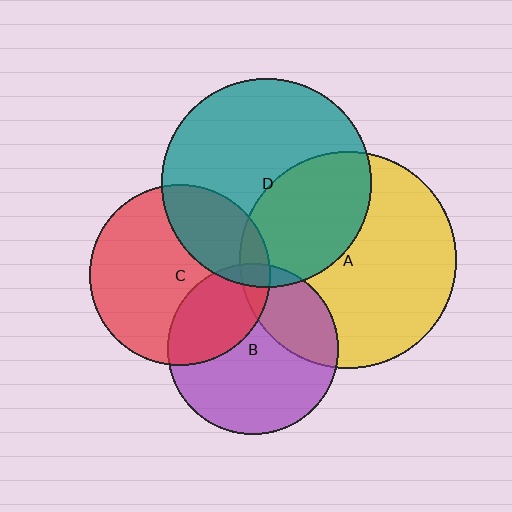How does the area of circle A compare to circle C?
Approximately 1.4 times.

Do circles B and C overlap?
Yes.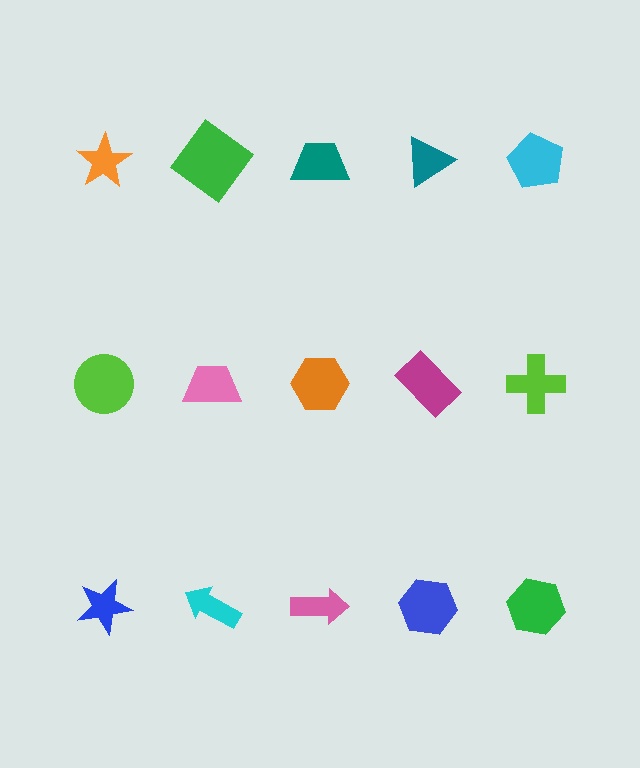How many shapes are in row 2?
5 shapes.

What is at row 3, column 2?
A cyan arrow.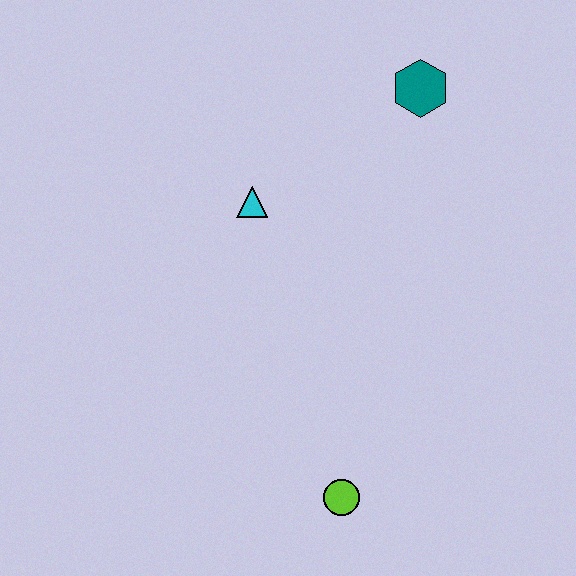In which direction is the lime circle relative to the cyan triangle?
The lime circle is below the cyan triangle.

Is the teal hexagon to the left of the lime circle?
No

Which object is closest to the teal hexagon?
The cyan triangle is closest to the teal hexagon.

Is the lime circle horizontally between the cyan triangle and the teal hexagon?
Yes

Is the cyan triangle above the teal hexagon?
No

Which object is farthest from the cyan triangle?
The lime circle is farthest from the cyan triangle.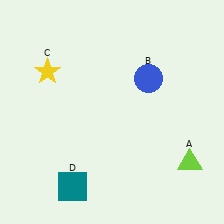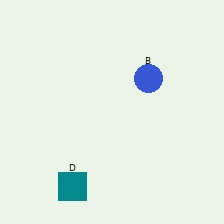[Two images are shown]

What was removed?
The lime triangle (A), the yellow star (C) were removed in Image 2.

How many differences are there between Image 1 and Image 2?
There are 2 differences between the two images.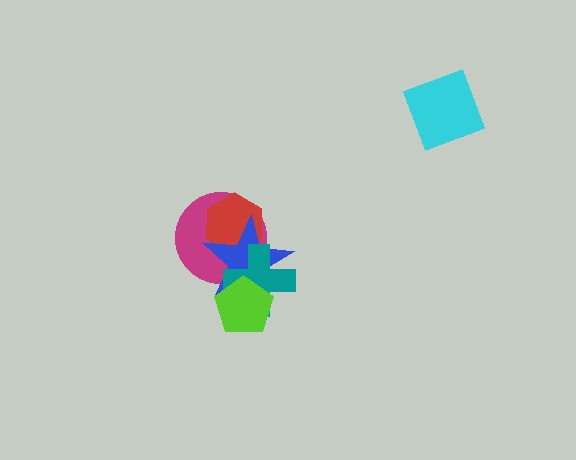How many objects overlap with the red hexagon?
2 objects overlap with the red hexagon.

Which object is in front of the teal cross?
The lime pentagon is in front of the teal cross.